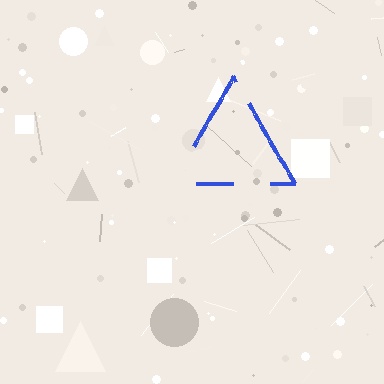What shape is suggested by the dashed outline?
The dashed outline suggests a triangle.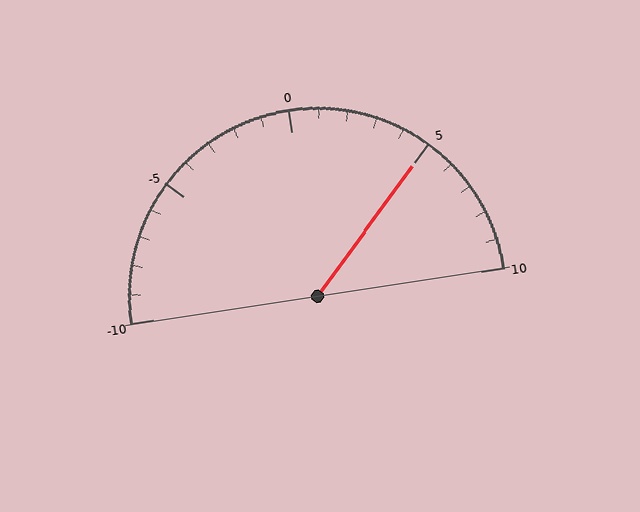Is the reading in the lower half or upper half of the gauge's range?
The reading is in the upper half of the range (-10 to 10).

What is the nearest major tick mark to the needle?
The nearest major tick mark is 5.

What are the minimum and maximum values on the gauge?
The gauge ranges from -10 to 10.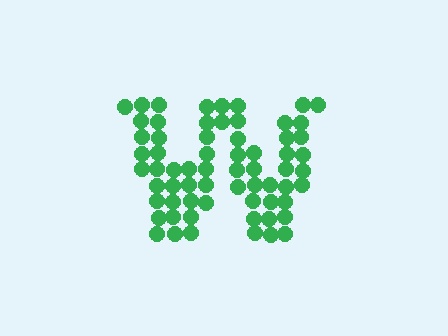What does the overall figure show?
The overall figure shows the letter W.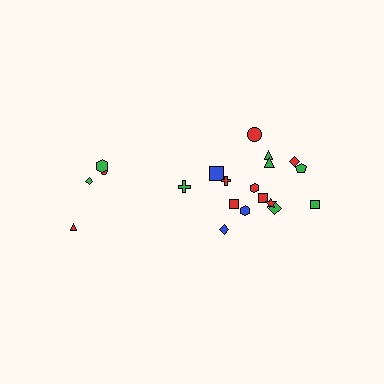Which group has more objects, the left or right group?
The right group.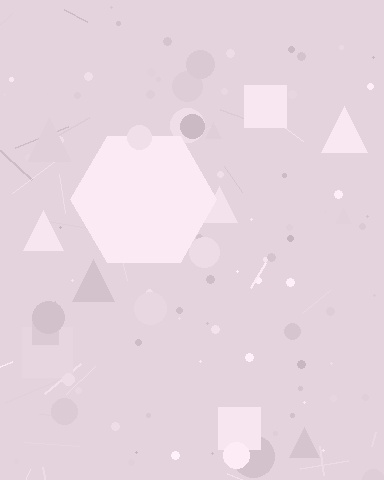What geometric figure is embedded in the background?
A hexagon is embedded in the background.